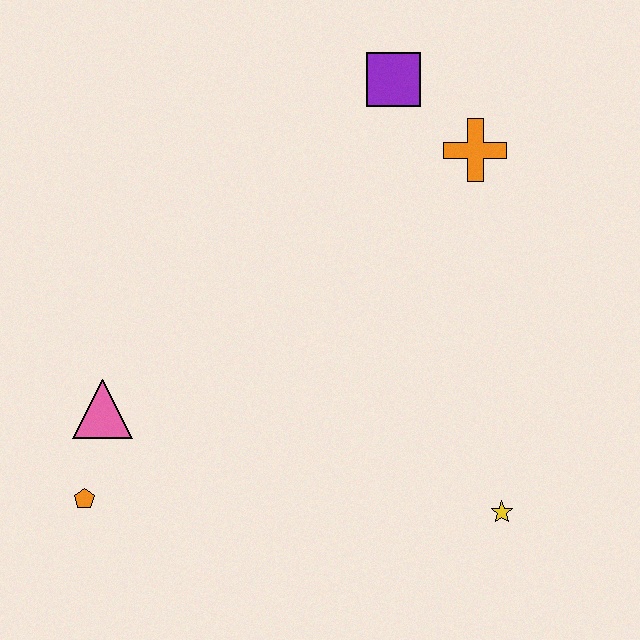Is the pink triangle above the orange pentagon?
Yes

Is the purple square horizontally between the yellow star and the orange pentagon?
Yes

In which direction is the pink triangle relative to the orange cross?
The pink triangle is to the left of the orange cross.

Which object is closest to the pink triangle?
The orange pentagon is closest to the pink triangle.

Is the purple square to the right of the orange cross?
No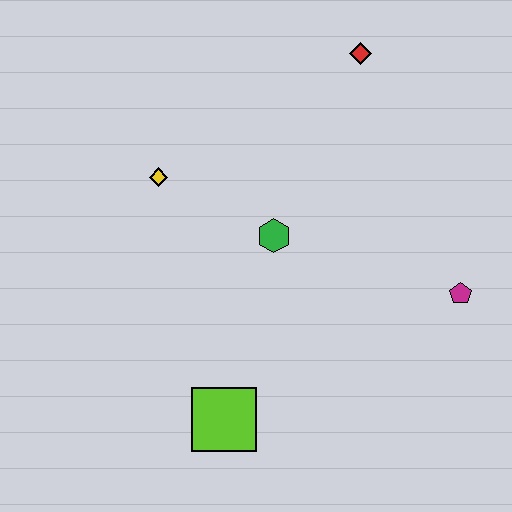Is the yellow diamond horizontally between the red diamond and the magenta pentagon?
No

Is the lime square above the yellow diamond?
No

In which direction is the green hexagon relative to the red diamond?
The green hexagon is below the red diamond.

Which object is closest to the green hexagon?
The yellow diamond is closest to the green hexagon.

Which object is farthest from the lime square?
The red diamond is farthest from the lime square.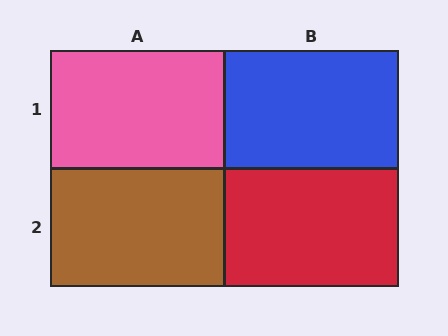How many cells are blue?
1 cell is blue.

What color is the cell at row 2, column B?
Red.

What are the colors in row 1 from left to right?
Pink, blue.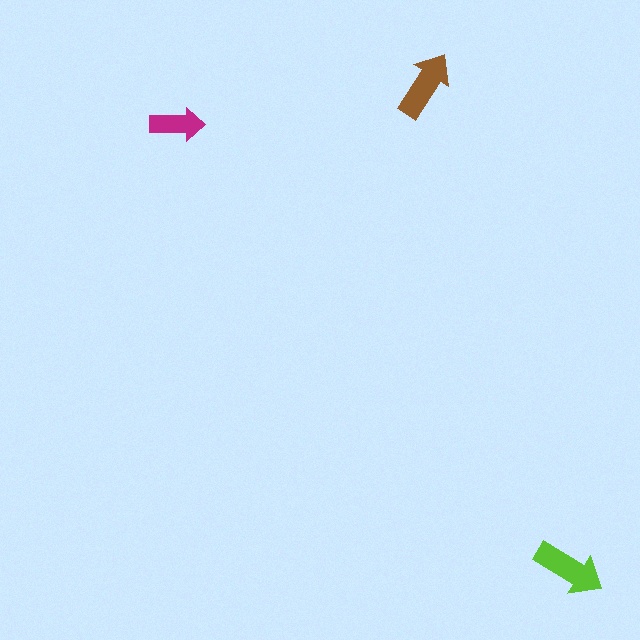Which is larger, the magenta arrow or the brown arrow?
The brown one.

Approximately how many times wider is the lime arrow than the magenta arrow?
About 1.5 times wider.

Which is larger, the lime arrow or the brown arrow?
The lime one.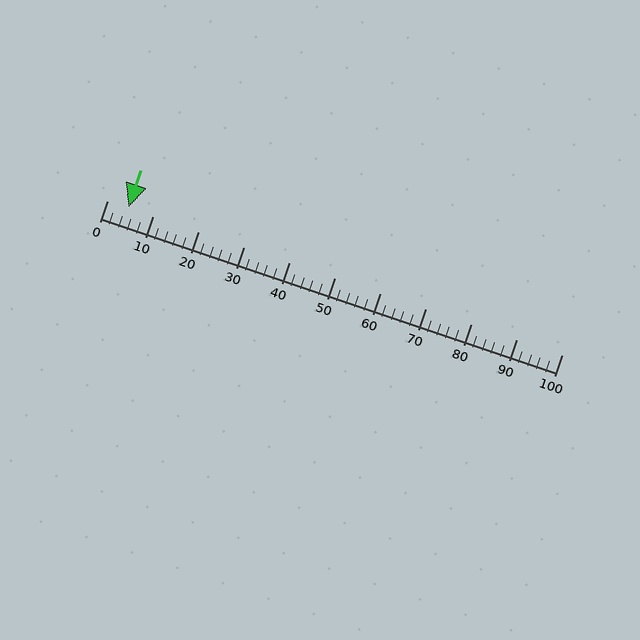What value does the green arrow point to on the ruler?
The green arrow points to approximately 5.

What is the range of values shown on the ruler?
The ruler shows values from 0 to 100.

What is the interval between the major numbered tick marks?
The major tick marks are spaced 10 units apart.